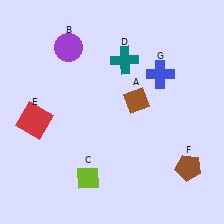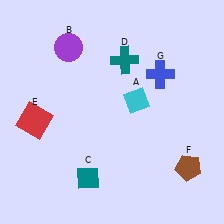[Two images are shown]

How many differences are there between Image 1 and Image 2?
There are 2 differences between the two images.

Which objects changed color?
A changed from brown to cyan. C changed from lime to teal.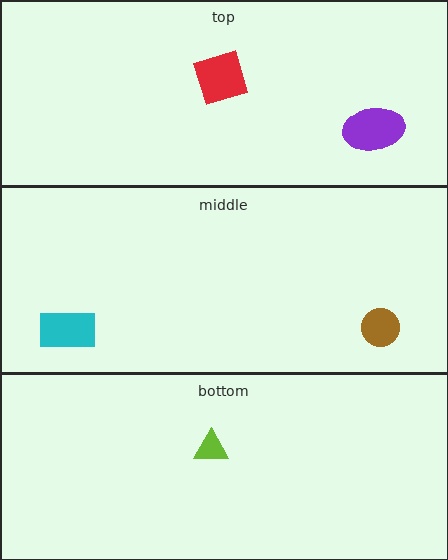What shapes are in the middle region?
The brown circle, the cyan rectangle.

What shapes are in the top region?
The red diamond, the purple ellipse.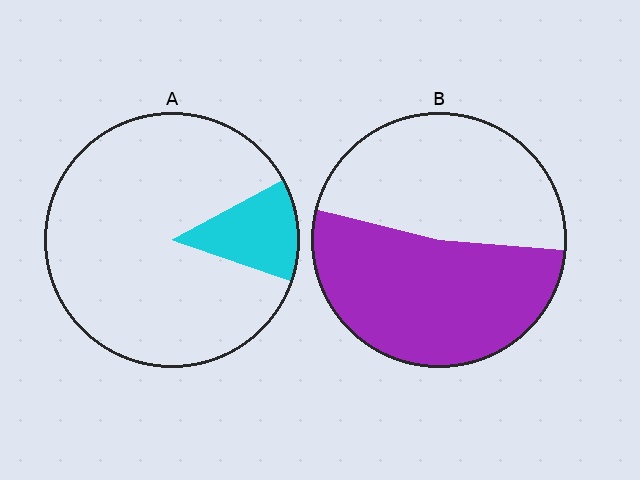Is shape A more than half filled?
No.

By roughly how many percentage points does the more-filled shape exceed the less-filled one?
By roughly 40 percentage points (B over A).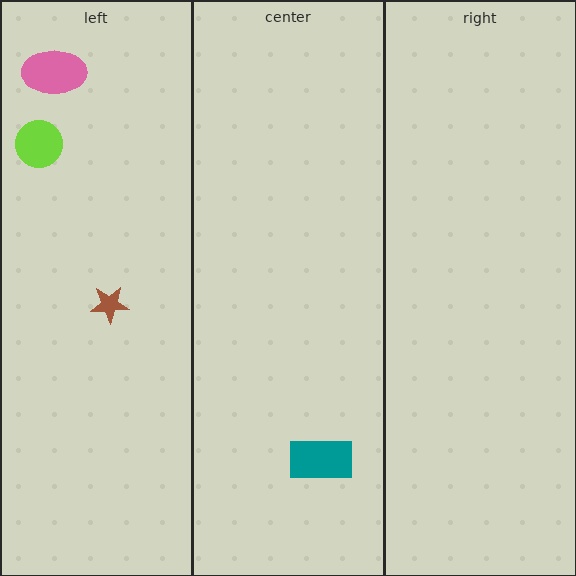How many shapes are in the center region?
1.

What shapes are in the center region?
The teal rectangle.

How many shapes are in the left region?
3.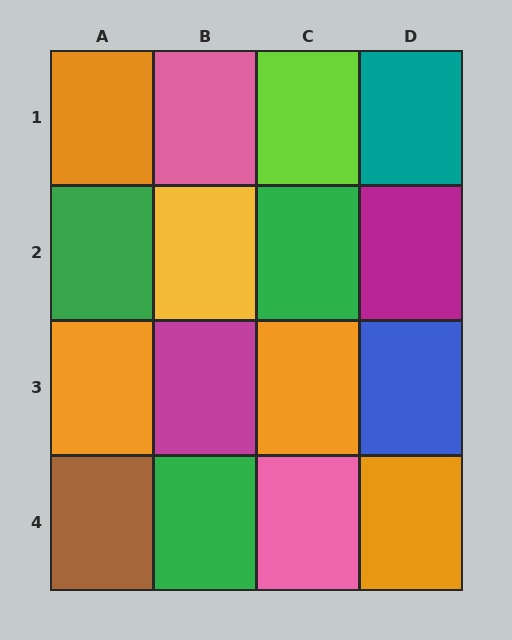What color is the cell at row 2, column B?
Yellow.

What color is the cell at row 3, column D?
Blue.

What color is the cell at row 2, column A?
Green.